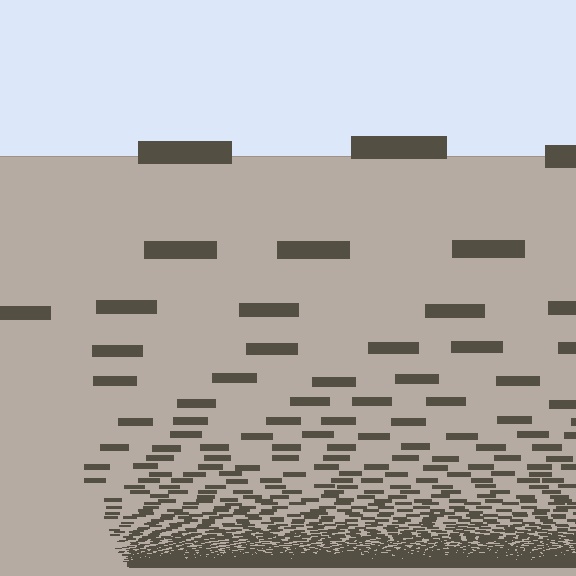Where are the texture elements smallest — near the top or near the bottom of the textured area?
Near the bottom.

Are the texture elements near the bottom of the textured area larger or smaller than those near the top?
Smaller. The gradient is inverted — elements near the bottom are smaller and denser.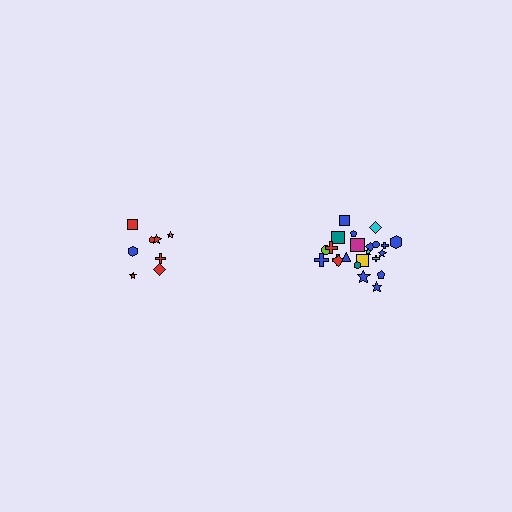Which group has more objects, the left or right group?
The right group.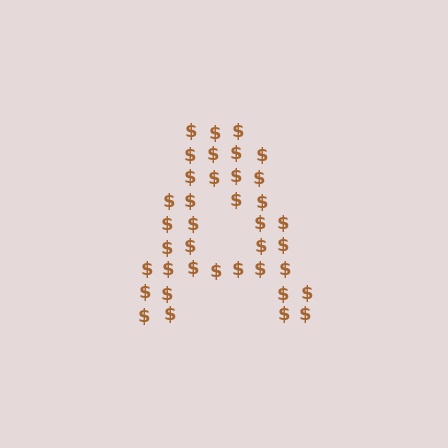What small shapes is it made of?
It is made of small dollar signs.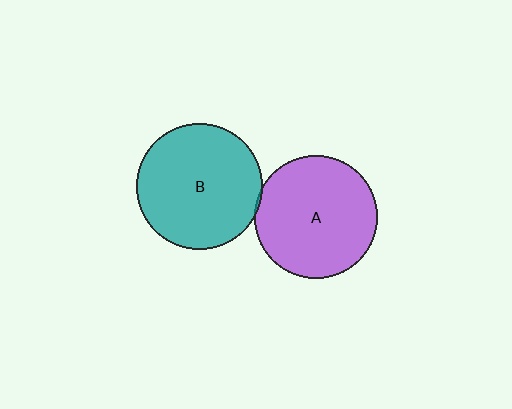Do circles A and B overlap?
Yes.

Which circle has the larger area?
Circle B (teal).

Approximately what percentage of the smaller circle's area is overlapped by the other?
Approximately 5%.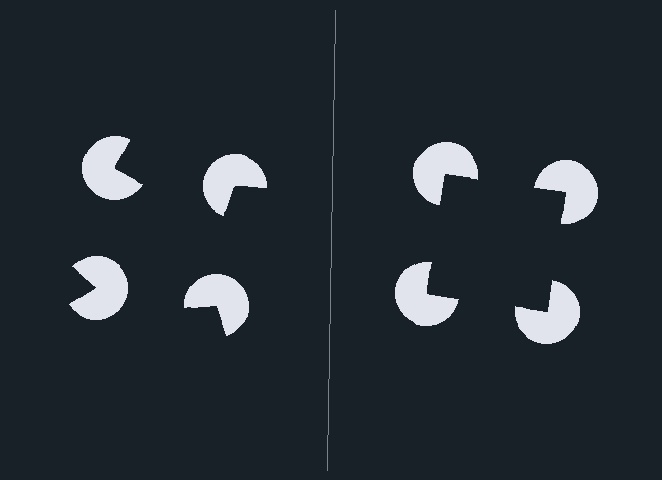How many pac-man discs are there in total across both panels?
8 — 4 on each side.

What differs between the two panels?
The pac-man discs are positioned identically on both sides; only the wedge orientations differ. On the right they align to a square; on the left they are misaligned.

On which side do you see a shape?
An illusory square appears on the right side. On the left side the wedge cuts are rotated, so no coherent shape forms.